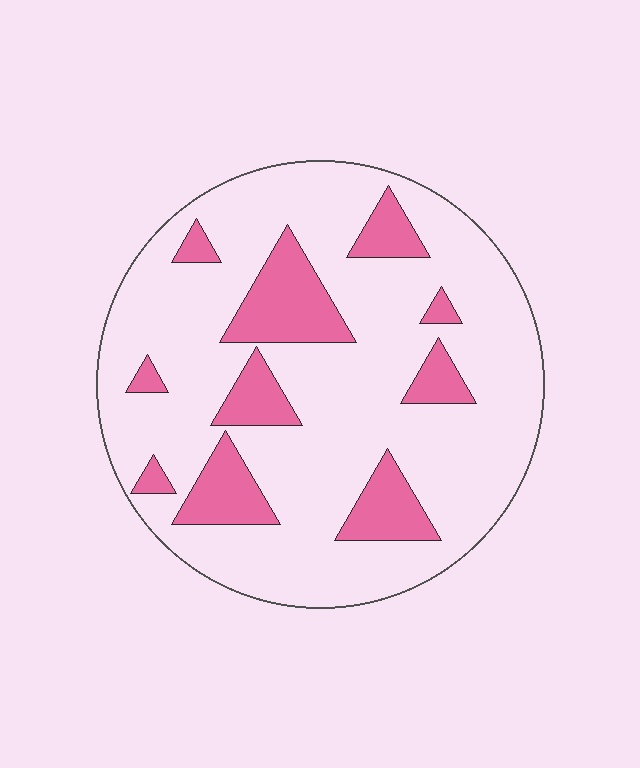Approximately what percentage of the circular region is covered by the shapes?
Approximately 20%.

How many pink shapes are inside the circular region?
10.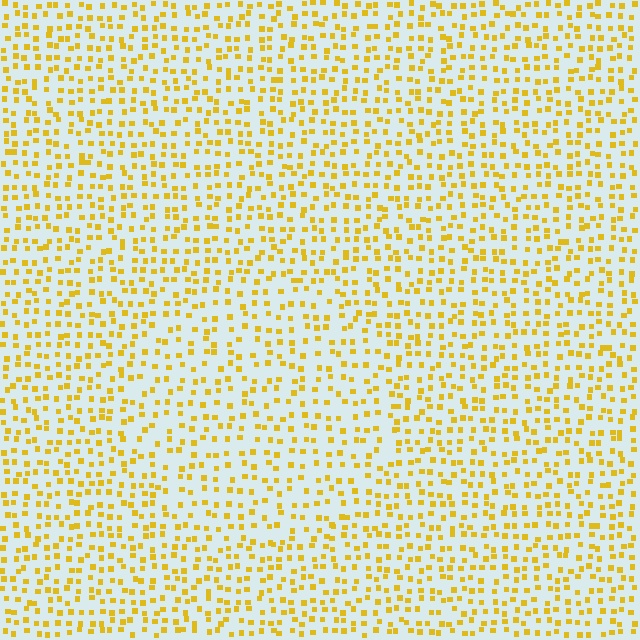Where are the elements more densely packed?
The elements are more densely packed outside the circle boundary.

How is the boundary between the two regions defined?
The boundary is defined by a change in element density (approximately 1.4x ratio). All elements are the same color, size, and shape.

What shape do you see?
I see a circle.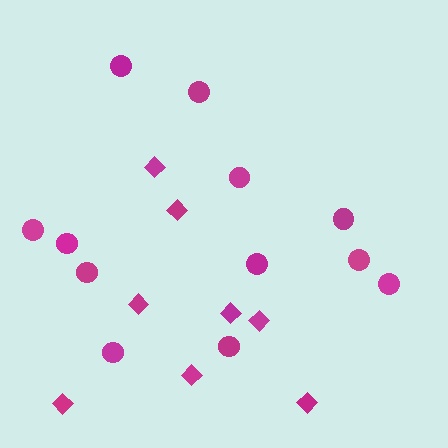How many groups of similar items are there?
There are 2 groups: one group of diamonds (8) and one group of circles (12).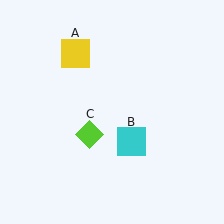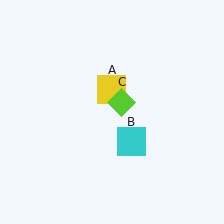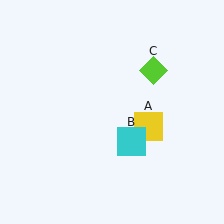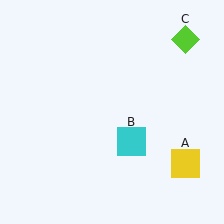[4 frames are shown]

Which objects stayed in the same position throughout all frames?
Cyan square (object B) remained stationary.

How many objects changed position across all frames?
2 objects changed position: yellow square (object A), lime diamond (object C).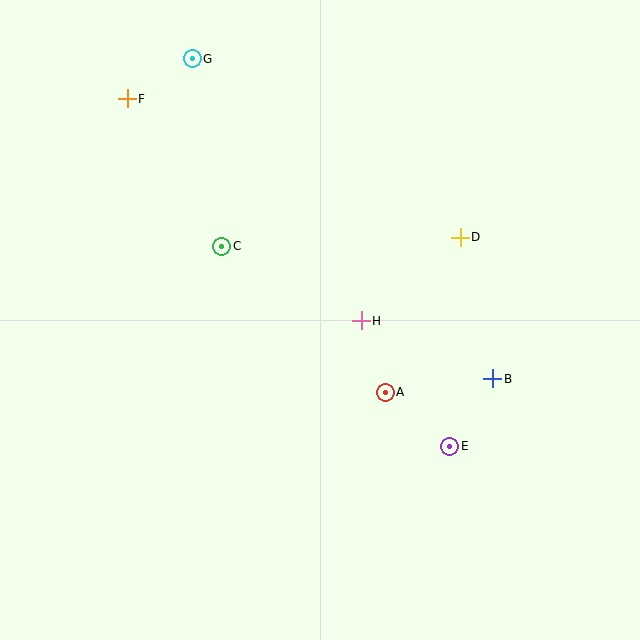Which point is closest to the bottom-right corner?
Point E is closest to the bottom-right corner.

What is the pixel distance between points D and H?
The distance between D and H is 130 pixels.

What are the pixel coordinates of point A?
Point A is at (385, 392).